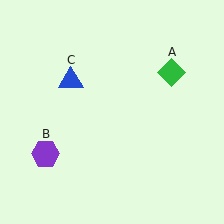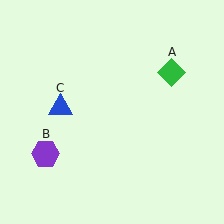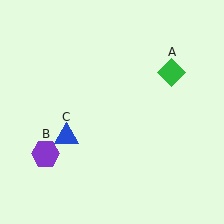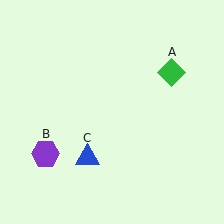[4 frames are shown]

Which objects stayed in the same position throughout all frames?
Green diamond (object A) and purple hexagon (object B) remained stationary.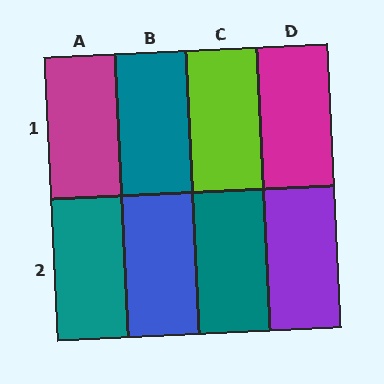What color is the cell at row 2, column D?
Purple.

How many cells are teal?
3 cells are teal.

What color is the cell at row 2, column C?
Teal.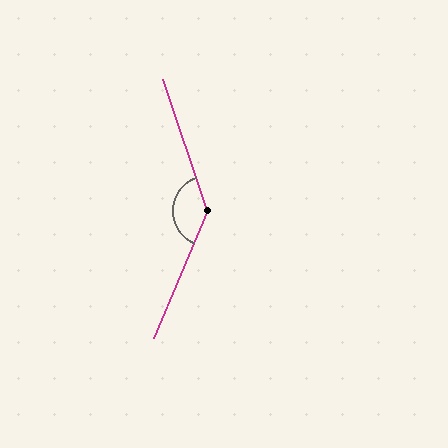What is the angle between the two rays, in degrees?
Approximately 139 degrees.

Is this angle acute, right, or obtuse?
It is obtuse.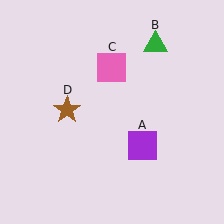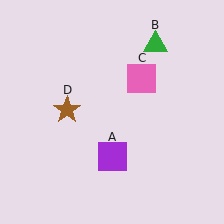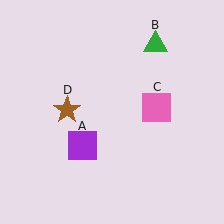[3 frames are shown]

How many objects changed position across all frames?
2 objects changed position: purple square (object A), pink square (object C).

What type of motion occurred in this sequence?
The purple square (object A), pink square (object C) rotated clockwise around the center of the scene.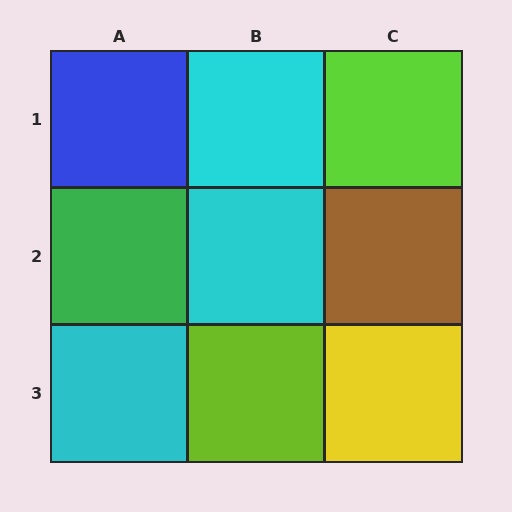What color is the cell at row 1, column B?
Cyan.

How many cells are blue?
1 cell is blue.